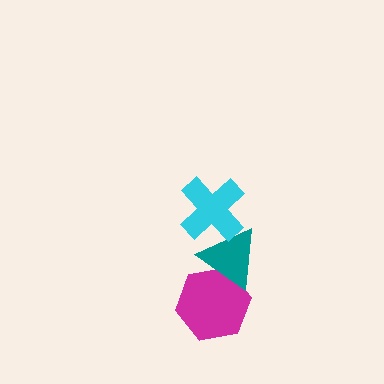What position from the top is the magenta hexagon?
The magenta hexagon is 3rd from the top.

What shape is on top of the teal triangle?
The cyan cross is on top of the teal triangle.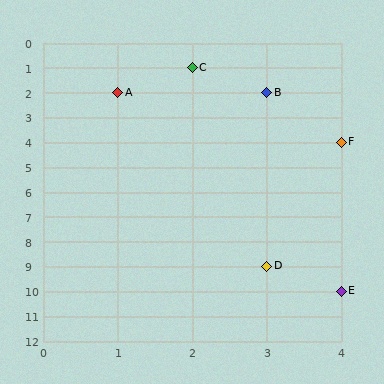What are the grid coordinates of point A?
Point A is at grid coordinates (1, 2).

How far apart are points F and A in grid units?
Points F and A are 3 columns and 2 rows apart (about 3.6 grid units diagonally).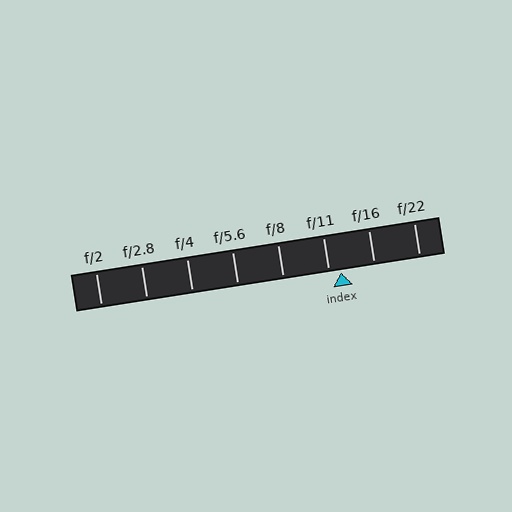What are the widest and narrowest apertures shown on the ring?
The widest aperture shown is f/2 and the narrowest is f/22.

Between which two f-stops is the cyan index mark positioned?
The index mark is between f/11 and f/16.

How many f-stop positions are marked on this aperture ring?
There are 8 f-stop positions marked.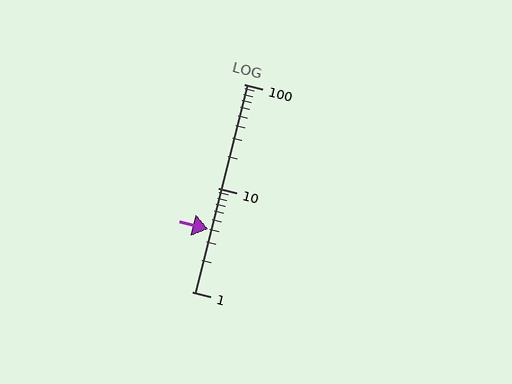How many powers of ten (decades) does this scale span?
The scale spans 2 decades, from 1 to 100.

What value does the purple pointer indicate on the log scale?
The pointer indicates approximately 4.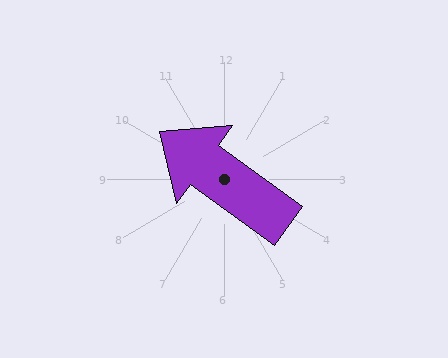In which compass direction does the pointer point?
Northwest.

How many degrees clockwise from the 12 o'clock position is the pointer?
Approximately 306 degrees.